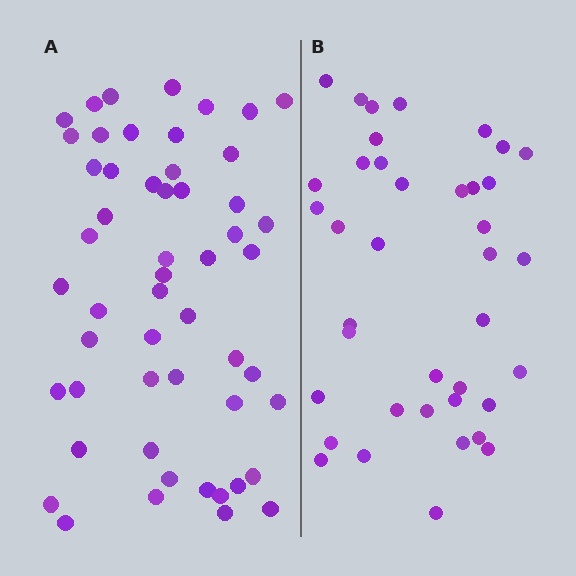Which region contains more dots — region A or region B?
Region A (the left region) has more dots.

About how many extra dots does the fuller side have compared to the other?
Region A has approximately 15 more dots than region B.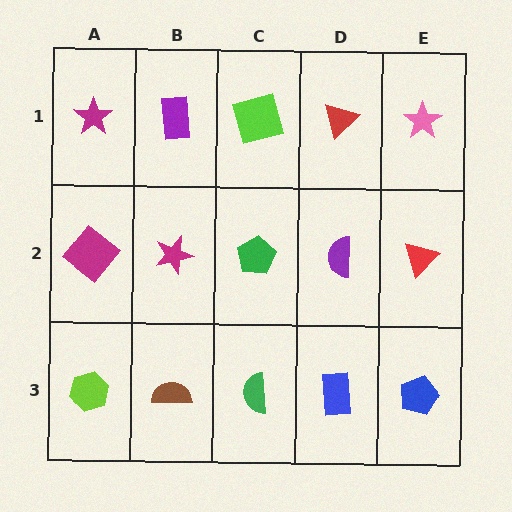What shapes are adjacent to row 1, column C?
A green pentagon (row 2, column C), a purple rectangle (row 1, column B), a red triangle (row 1, column D).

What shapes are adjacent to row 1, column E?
A red triangle (row 2, column E), a red triangle (row 1, column D).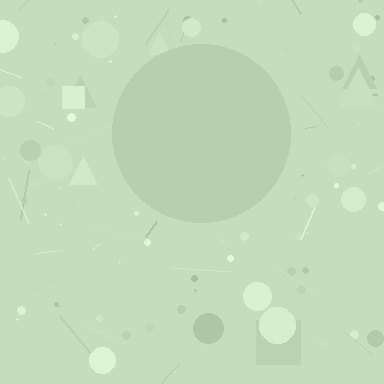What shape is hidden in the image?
A circle is hidden in the image.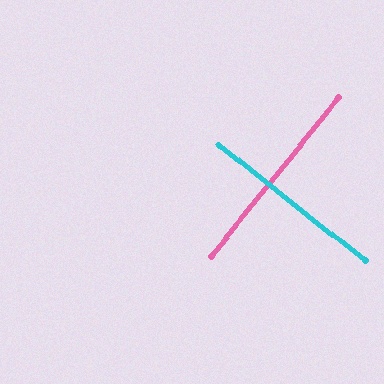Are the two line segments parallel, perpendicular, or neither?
Perpendicular — they meet at approximately 90°.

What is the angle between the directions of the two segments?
Approximately 90 degrees.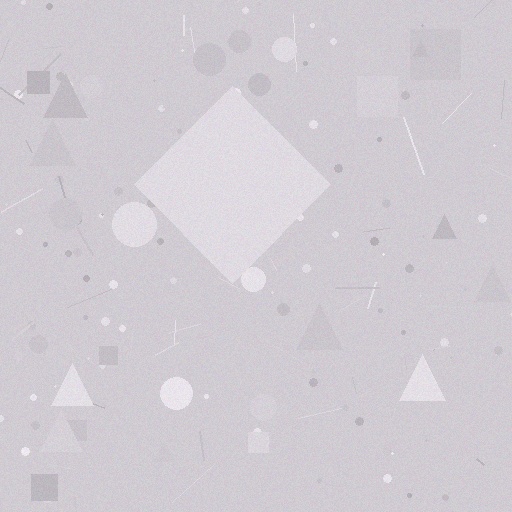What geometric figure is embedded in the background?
A diamond is embedded in the background.